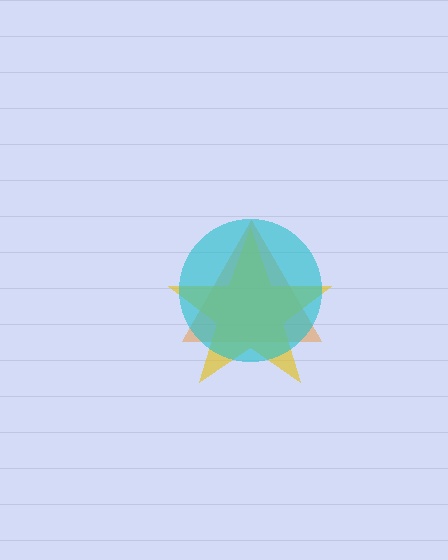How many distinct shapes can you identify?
There are 3 distinct shapes: an orange triangle, a yellow star, a cyan circle.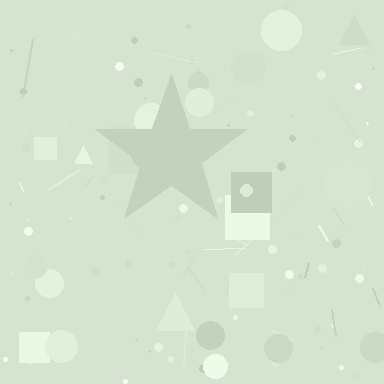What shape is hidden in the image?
A star is hidden in the image.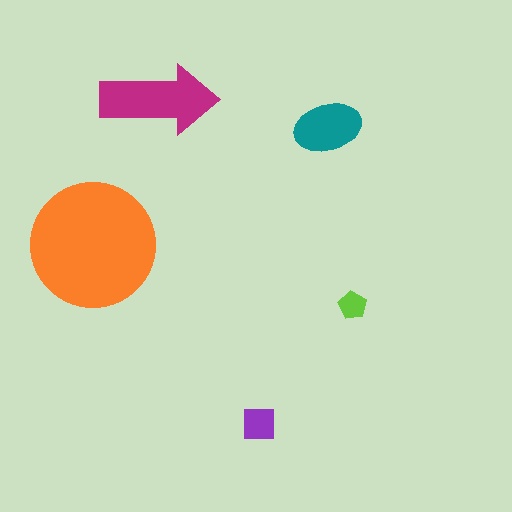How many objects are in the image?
There are 5 objects in the image.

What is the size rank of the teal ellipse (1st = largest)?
3rd.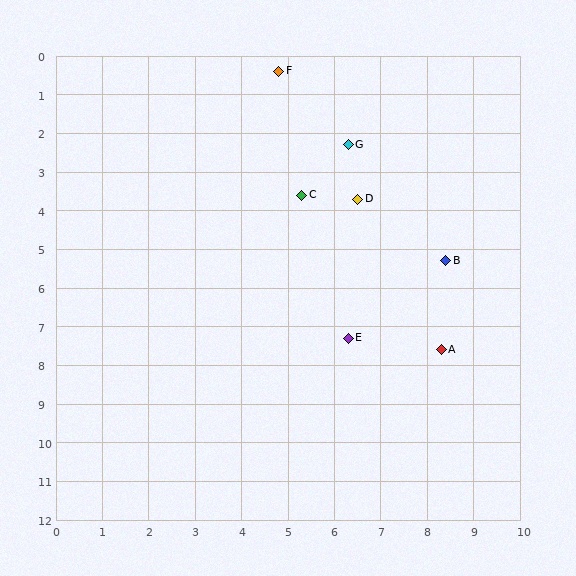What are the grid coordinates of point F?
Point F is at approximately (4.8, 0.4).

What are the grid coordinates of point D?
Point D is at approximately (6.5, 3.7).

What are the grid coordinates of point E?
Point E is at approximately (6.3, 7.3).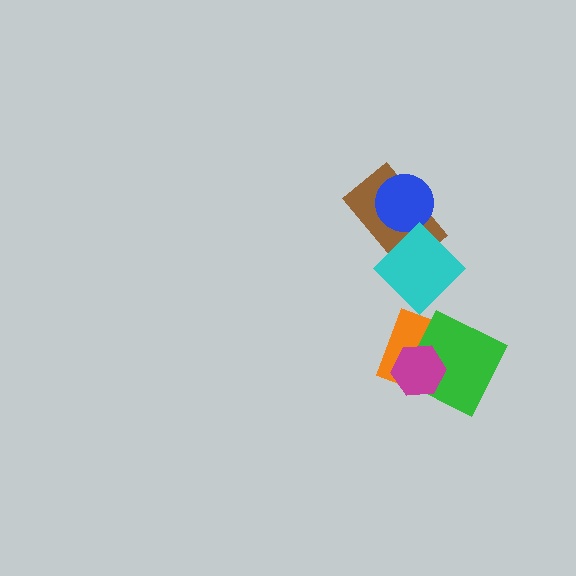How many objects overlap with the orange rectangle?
2 objects overlap with the orange rectangle.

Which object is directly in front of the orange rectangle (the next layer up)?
The green square is directly in front of the orange rectangle.